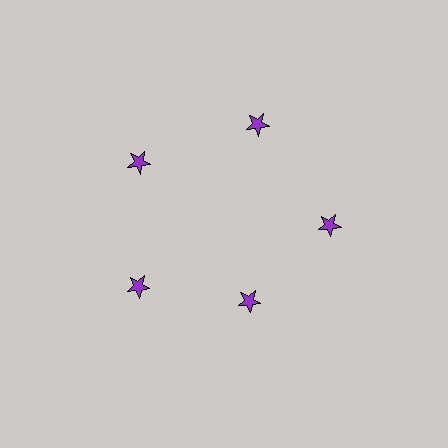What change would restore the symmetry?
The symmetry would be restored by moving it outward, back onto the ring so that all 5 stars sit at equal angles and equal distance from the center.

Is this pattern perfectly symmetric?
No. The 5 purple stars are arranged in a ring, but one element near the 5 o'clock position is pulled inward toward the center, breaking the 5-fold rotational symmetry.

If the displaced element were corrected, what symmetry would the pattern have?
It would have 5-fold rotational symmetry — the pattern would map onto itself every 72 degrees.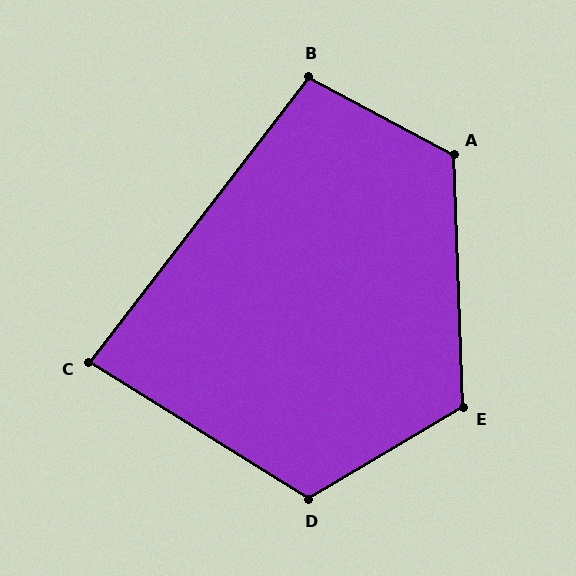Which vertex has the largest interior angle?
A, at approximately 121 degrees.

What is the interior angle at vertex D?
Approximately 117 degrees (obtuse).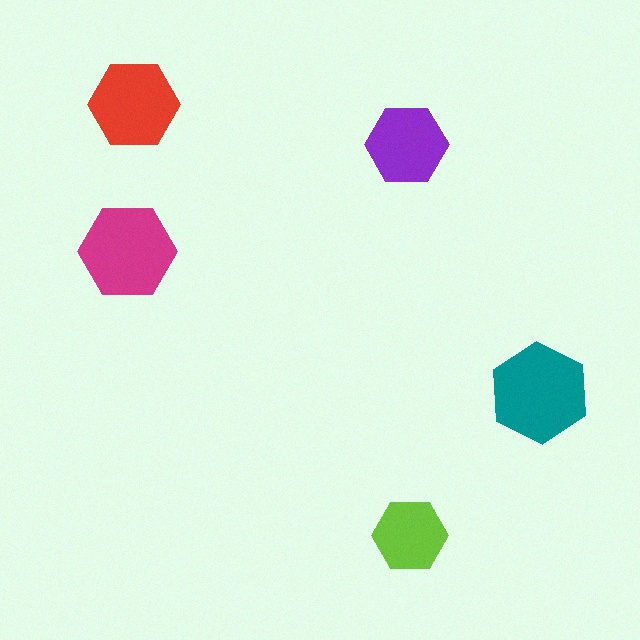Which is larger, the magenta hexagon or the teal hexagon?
The teal one.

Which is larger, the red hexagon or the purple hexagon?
The red one.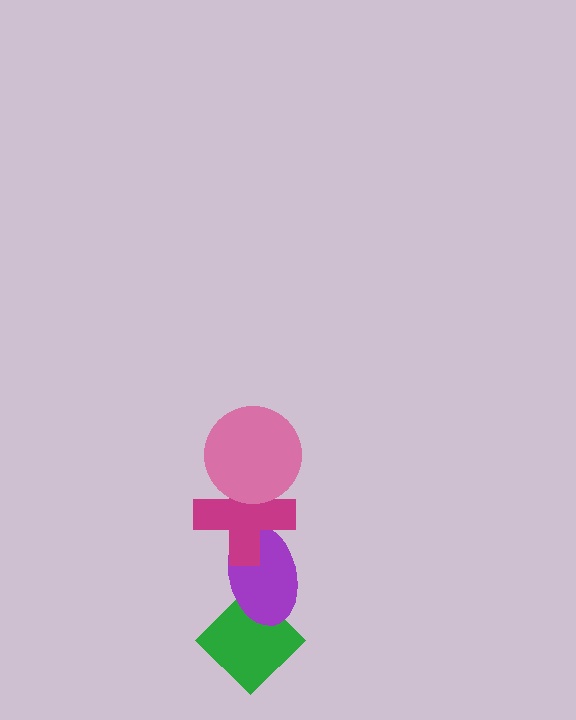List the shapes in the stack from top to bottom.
From top to bottom: the pink circle, the magenta cross, the purple ellipse, the green diamond.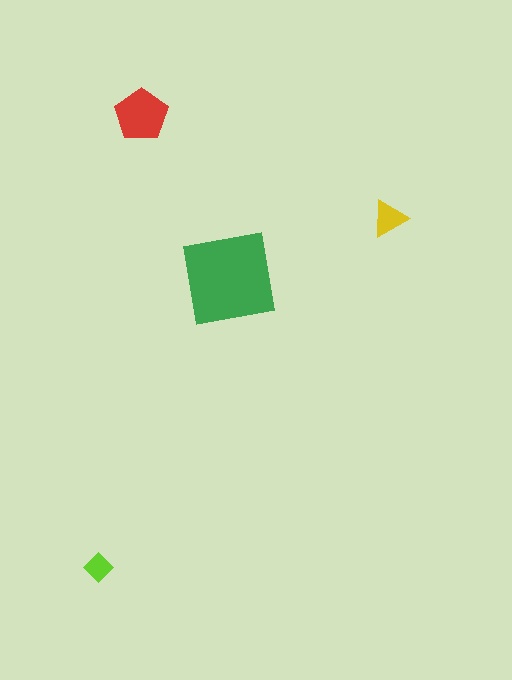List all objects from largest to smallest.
The green square, the red pentagon, the yellow triangle, the lime diamond.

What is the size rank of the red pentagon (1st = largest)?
2nd.